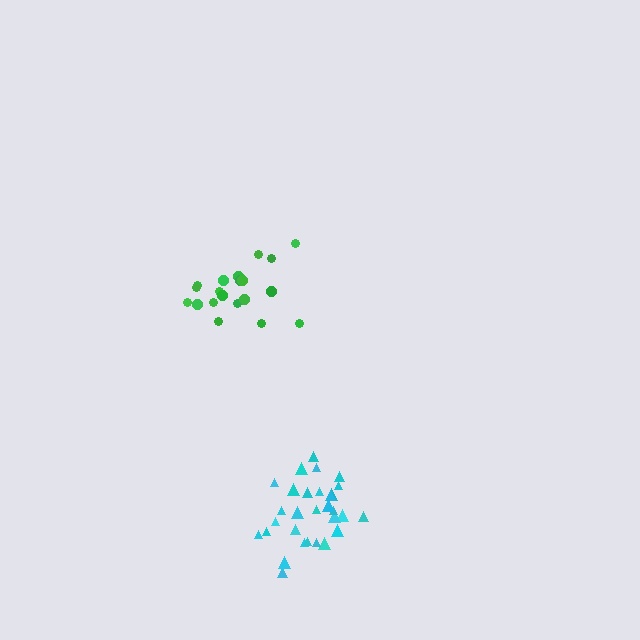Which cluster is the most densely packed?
Cyan.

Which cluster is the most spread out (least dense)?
Green.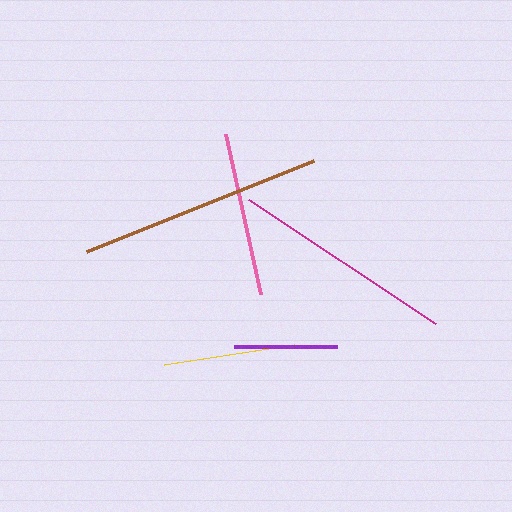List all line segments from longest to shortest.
From longest to shortest: brown, magenta, pink, yellow, purple.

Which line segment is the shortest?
The purple line is the shortest at approximately 104 pixels.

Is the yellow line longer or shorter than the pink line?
The pink line is longer than the yellow line.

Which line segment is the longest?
The brown line is the longest at approximately 244 pixels.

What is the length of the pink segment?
The pink segment is approximately 163 pixels long.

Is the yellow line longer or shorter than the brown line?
The brown line is longer than the yellow line.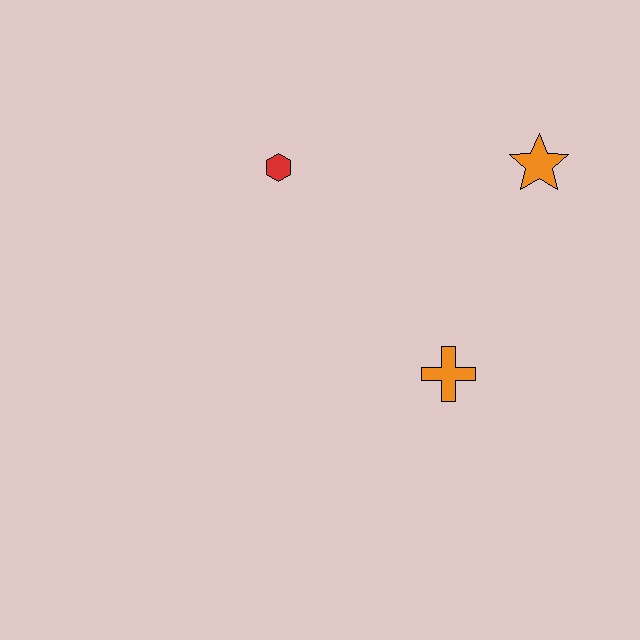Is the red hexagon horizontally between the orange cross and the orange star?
No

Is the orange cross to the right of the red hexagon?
Yes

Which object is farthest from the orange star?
The red hexagon is farthest from the orange star.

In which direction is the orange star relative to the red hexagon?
The orange star is to the right of the red hexagon.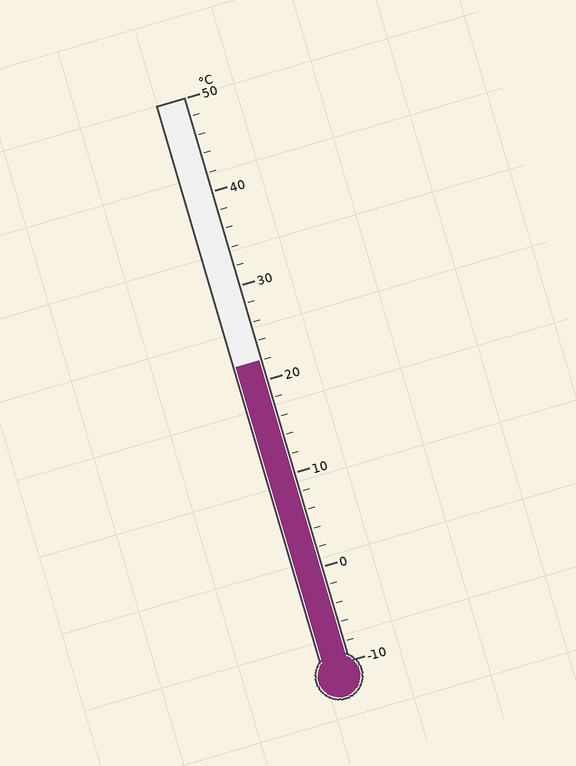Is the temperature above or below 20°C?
The temperature is above 20°C.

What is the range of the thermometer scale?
The thermometer scale ranges from -10°C to 50°C.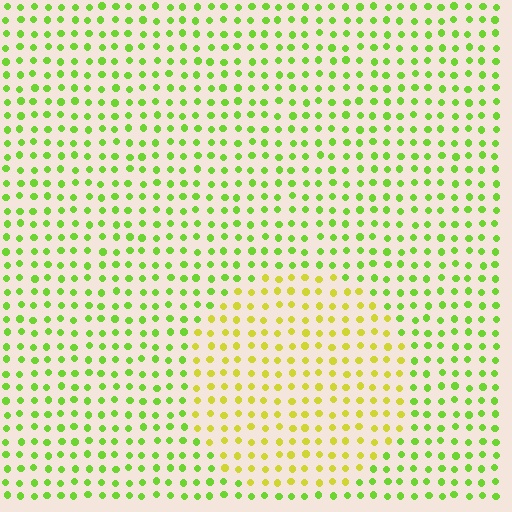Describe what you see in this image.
The image is filled with small lime elements in a uniform arrangement. A circle-shaped region is visible where the elements are tinted to a slightly different hue, forming a subtle color boundary.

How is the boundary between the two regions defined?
The boundary is defined purely by a slight shift in hue (about 37 degrees). Spacing, size, and orientation are identical on both sides.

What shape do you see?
I see a circle.